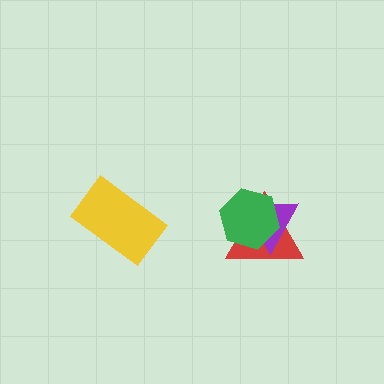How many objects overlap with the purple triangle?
2 objects overlap with the purple triangle.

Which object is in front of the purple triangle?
The green hexagon is in front of the purple triangle.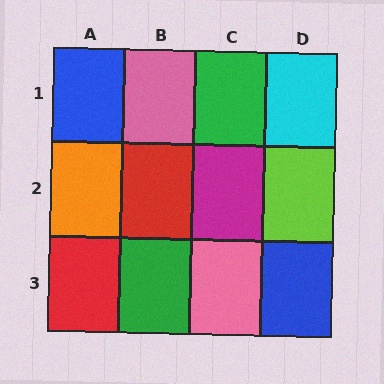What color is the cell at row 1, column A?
Blue.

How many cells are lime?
1 cell is lime.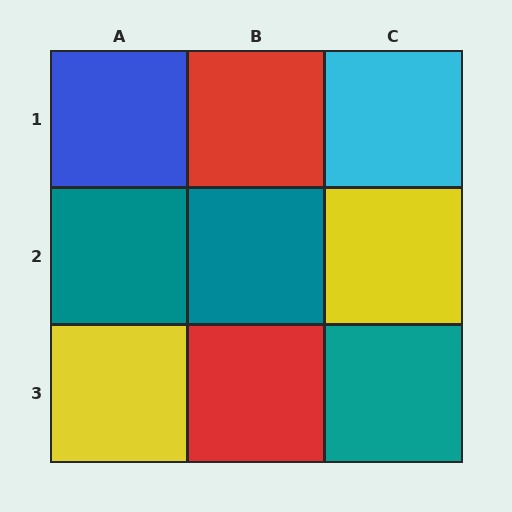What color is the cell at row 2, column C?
Yellow.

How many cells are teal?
3 cells are teal.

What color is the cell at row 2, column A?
Teal.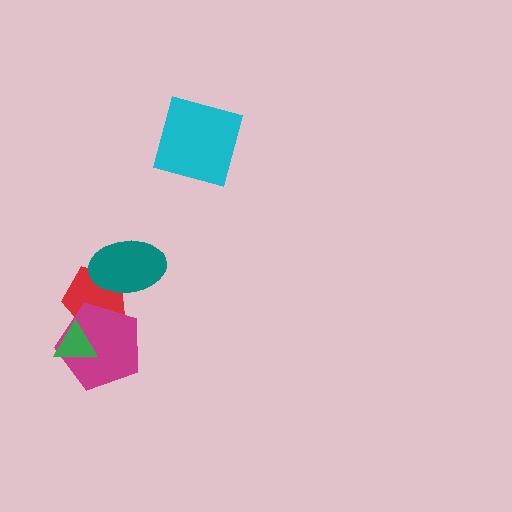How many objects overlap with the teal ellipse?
1 object overlaps with the teal ellipse.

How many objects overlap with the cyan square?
0 objects overlap with the cyan square.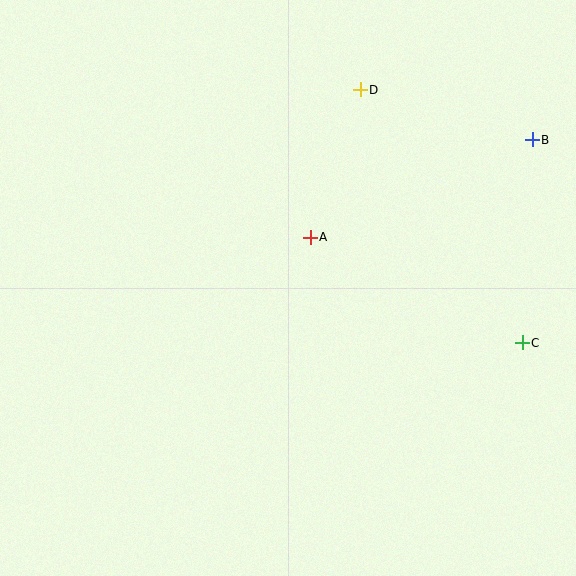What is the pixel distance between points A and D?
The distance between A and D is 156 pixels.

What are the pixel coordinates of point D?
Point D is at (360, 90).